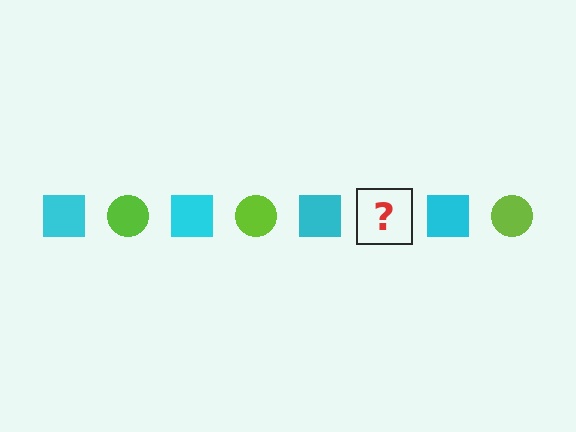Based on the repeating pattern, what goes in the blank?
The blank should be a lime circle.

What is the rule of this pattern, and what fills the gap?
The rule is that the pattern alternates between cyan square and lime circle. The gap should be filled with a lime circle.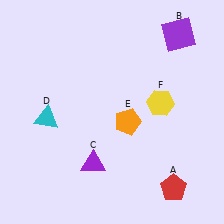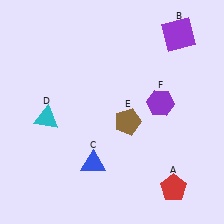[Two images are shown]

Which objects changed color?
C changed from purple to blue. E changed from orange to brown. F changed from yellow to purple.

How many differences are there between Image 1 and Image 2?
There are 3 differences between the two images.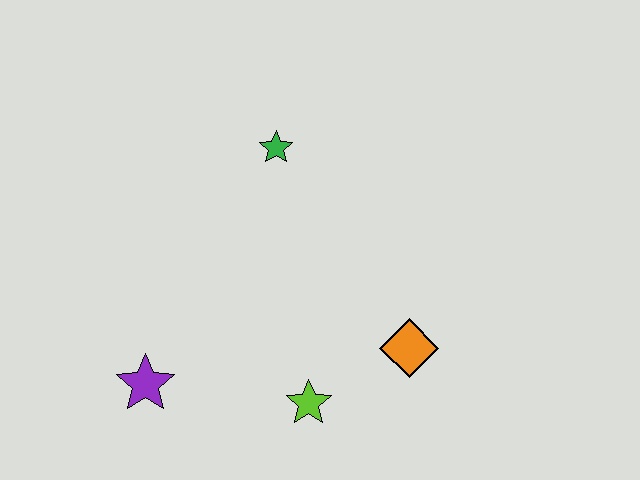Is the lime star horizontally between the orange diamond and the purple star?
Yes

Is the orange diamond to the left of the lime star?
No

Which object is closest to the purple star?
The lime star is closest to the purple star.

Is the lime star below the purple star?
Yes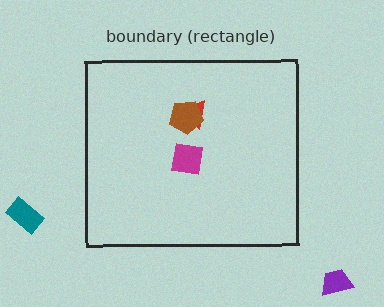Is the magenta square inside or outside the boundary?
Inside.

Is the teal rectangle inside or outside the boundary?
Outside.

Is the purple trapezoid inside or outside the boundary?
Outside.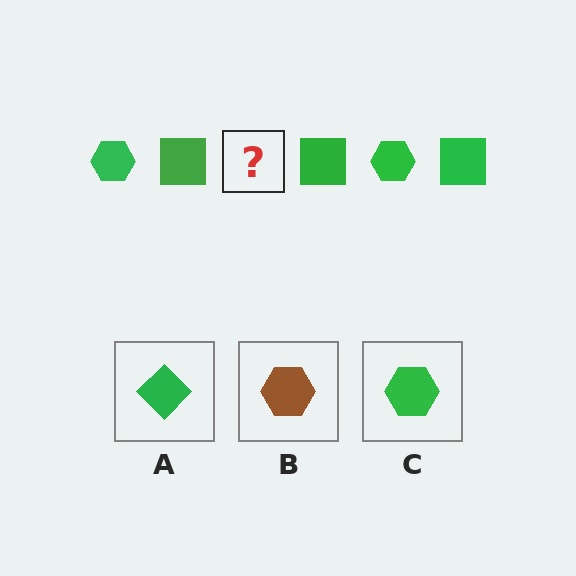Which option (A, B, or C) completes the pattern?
C.